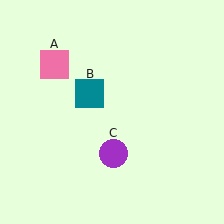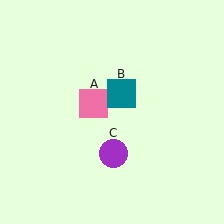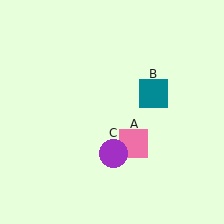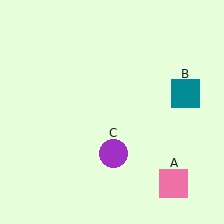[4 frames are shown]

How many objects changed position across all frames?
2 objects changed position: pink square (object A), teal square (object B).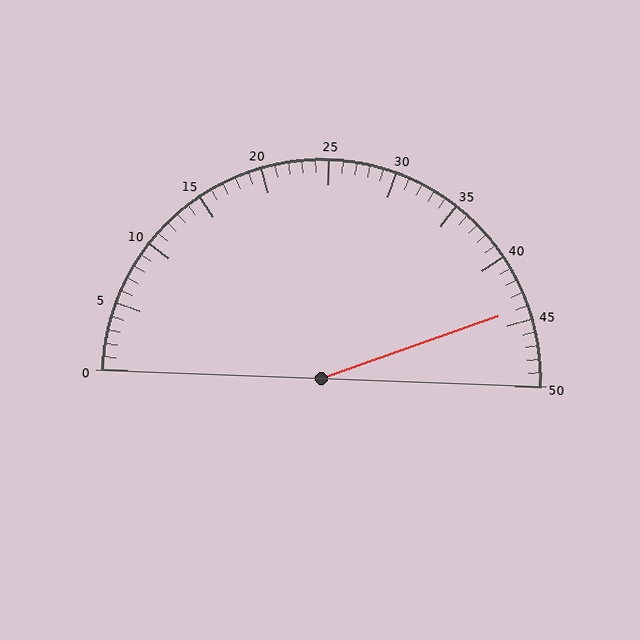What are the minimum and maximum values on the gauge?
The gauge ranges from 0 to 50.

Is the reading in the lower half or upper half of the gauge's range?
The reading is in the upper half of the range (0 to 50).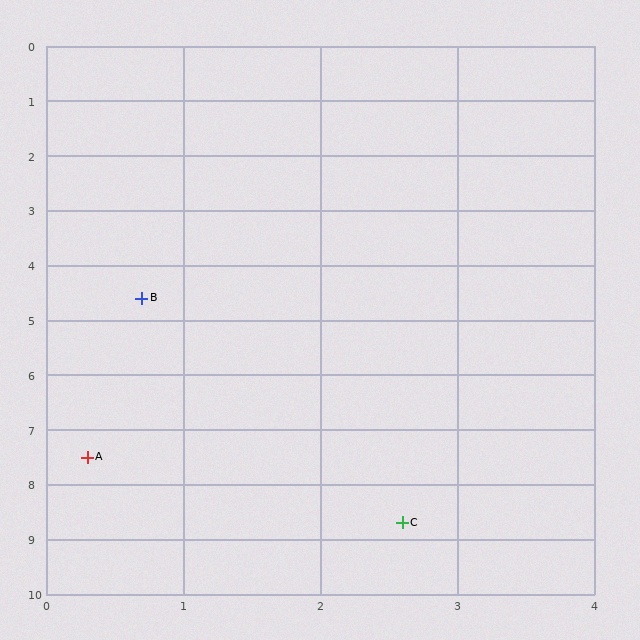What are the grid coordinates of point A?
Point A is at approximately (0.3, 7.5).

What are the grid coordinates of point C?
Point C is at approximately (2.6, 8.7).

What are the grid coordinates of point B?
Point B is at approximately (0.7, 4.6).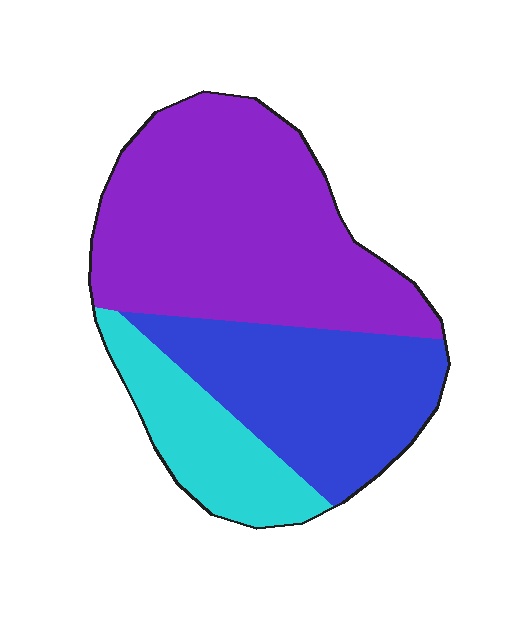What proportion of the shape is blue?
Blue covers around 30% of the shape.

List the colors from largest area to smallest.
From largest to smallest: purple, blue, cyan.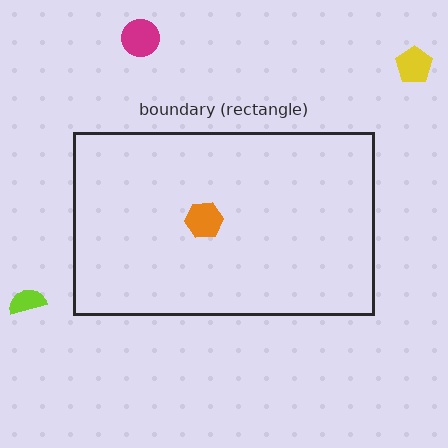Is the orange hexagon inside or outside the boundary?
Inside.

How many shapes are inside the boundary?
1 inside, 3 outside.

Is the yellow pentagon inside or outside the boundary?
Outside.